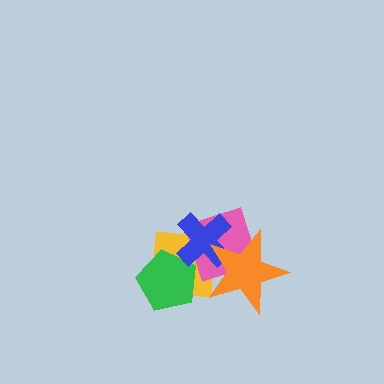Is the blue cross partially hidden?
Yes, it is partially covered by another shape.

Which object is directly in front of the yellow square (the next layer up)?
The pink diamond is directly in front of the yellow square.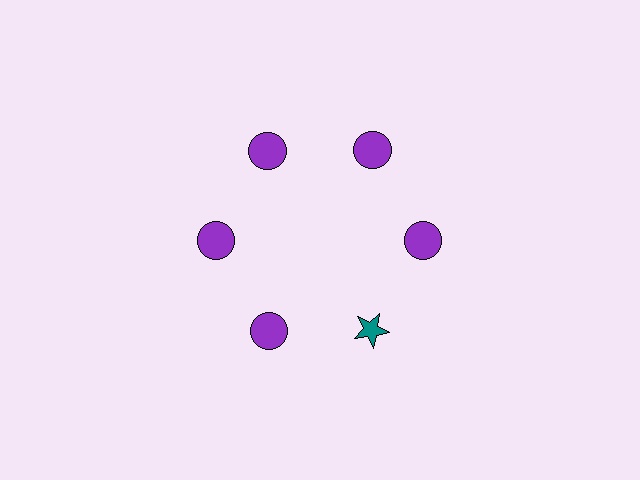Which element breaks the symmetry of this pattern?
The teal star at roughly the 5 o'clock position breaks the symmetry. All other shapes are purple circles.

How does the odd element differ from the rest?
It differs in both color (teal instead of purple) and shape (star instead of circle).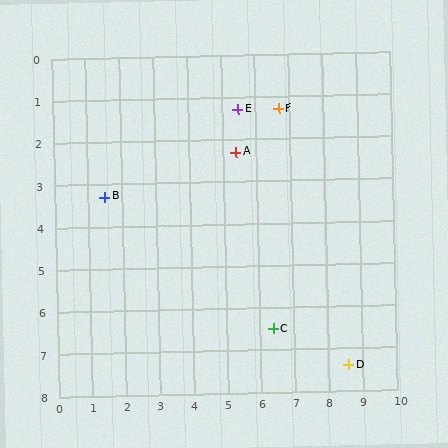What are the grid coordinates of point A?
Point A is at approximately (5.4, 2.3).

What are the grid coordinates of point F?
Point F is at approximately (6.7, 1.3).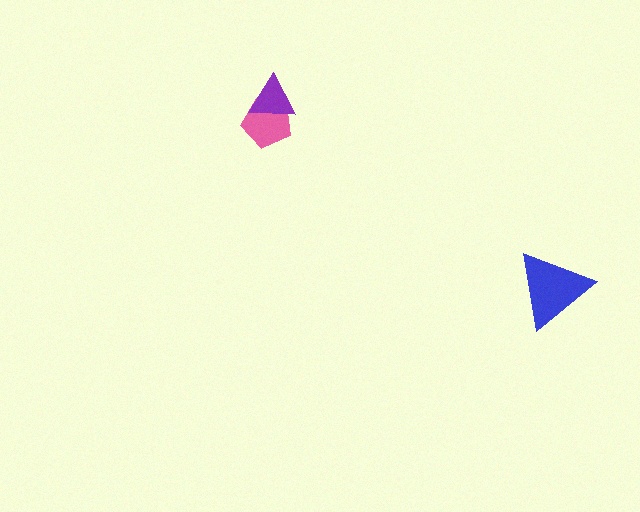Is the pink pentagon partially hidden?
Yes, it is partially covered by another shape.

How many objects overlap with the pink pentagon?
1 object overlaps with the pink pentagon.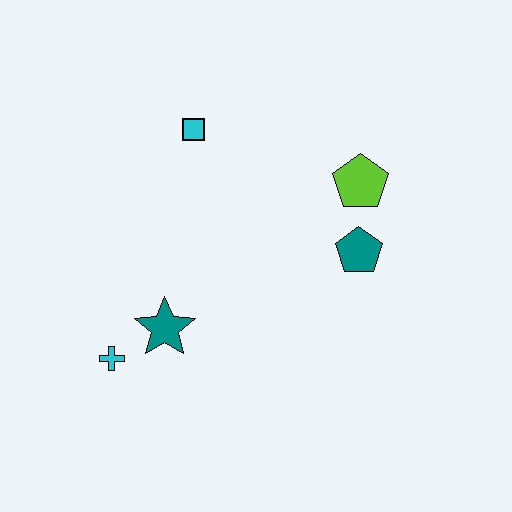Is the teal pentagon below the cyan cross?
No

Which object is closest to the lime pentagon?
The teal pentagon is closest to the lime pentagon.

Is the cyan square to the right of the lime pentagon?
No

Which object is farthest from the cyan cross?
The lime pentagon is farthest from the cyan cross.